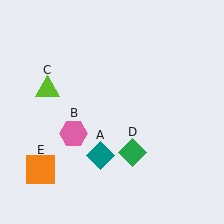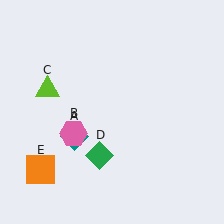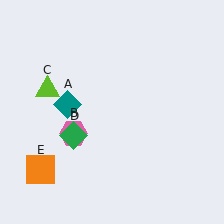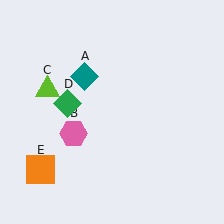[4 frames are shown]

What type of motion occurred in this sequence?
The teal diamond (object A), green diamond (object D) rotated clockwise around the center of the scene.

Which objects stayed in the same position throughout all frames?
Pink hexagon (object B) and lime triangle (object C) and orange square (object E) remained stationary.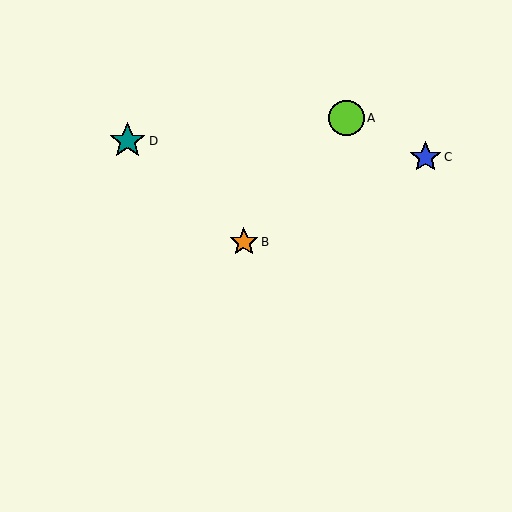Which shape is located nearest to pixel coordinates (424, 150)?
The blue star (labeled C) at (425, 157) is nearest to that location.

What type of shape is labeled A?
Shape A is a lime circle.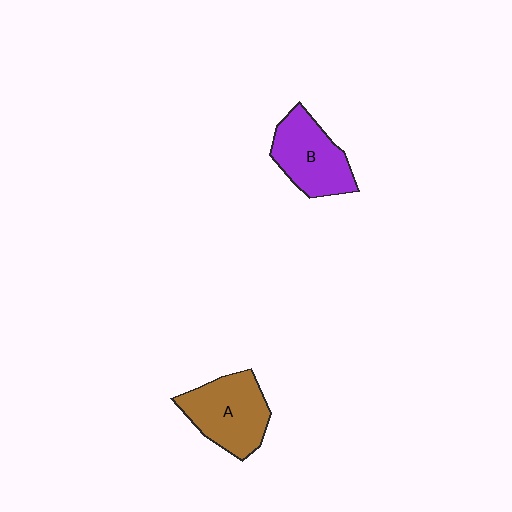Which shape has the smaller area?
Shape B (purple).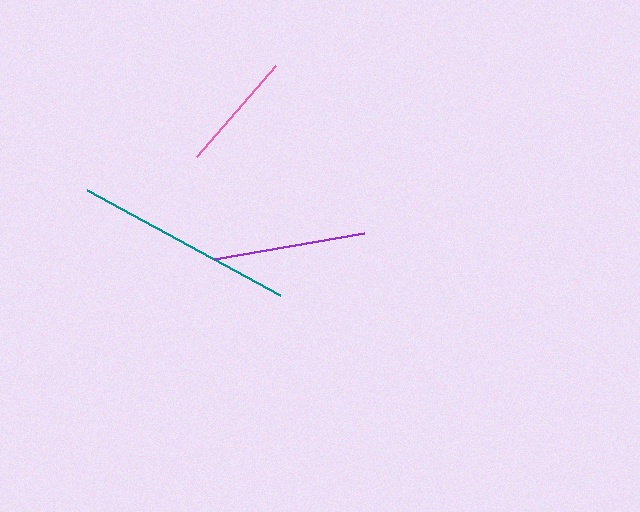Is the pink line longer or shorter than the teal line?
The teal line is longer than the pink line.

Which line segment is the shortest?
The pink line is the shortest at approximately 120 pixels.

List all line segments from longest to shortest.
From longest to shortest: teal, purple, pink.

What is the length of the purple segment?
The purple segment is approximately 152 pixels long.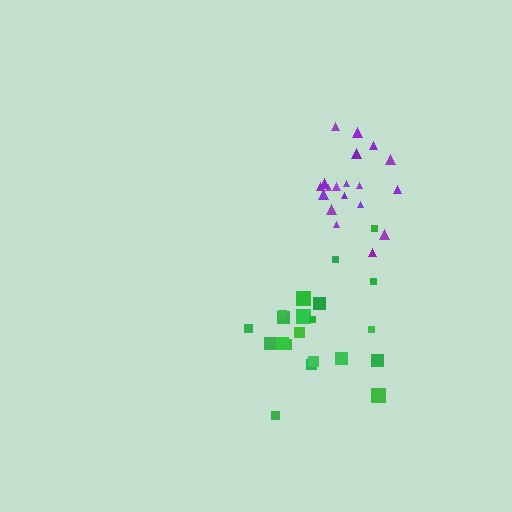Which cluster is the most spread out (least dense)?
Green.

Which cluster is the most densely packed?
Purple.